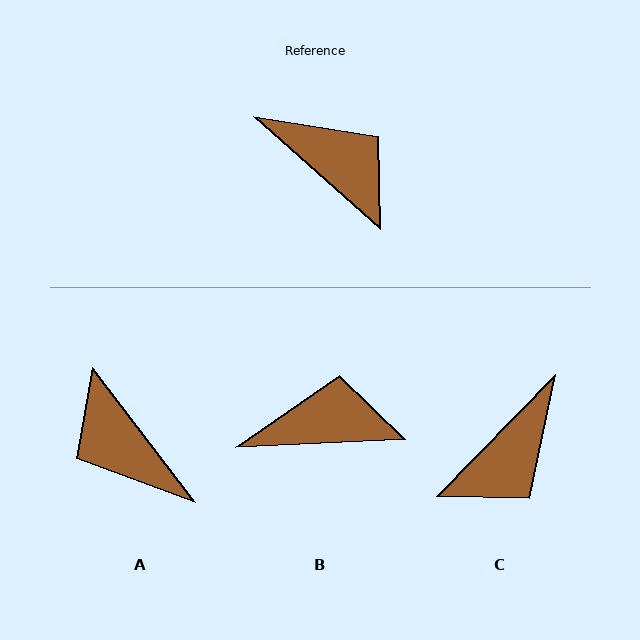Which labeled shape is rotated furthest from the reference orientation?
A, about 169 degrees away.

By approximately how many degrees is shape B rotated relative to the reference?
Approximately 44 degrees counter-clockwise.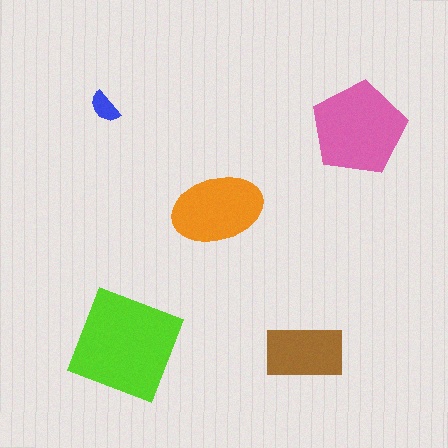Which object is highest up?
The blue semicircle is topmost.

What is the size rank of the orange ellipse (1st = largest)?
3rd.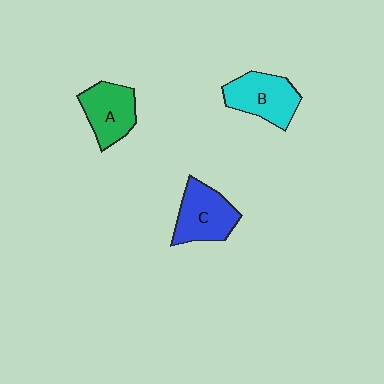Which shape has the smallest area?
Shape A (green).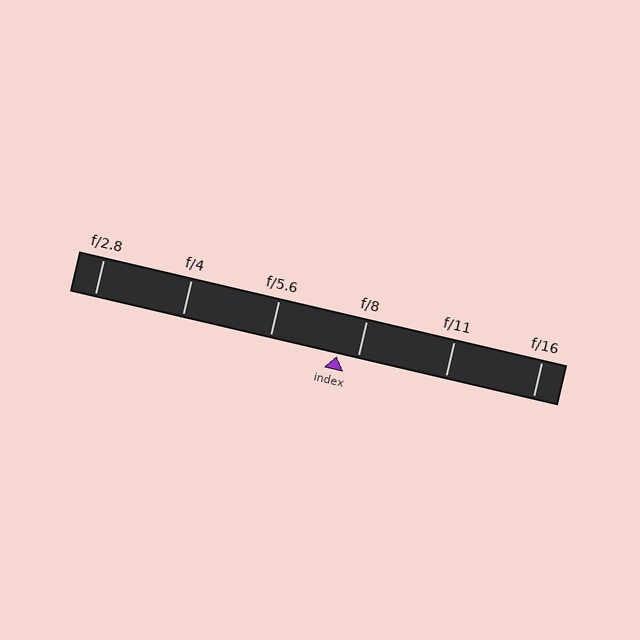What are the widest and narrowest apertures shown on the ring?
The widest aperture shown is f/2.8 and the narrowest is f/16.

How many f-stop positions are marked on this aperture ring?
There are 6 f-stop positions marked.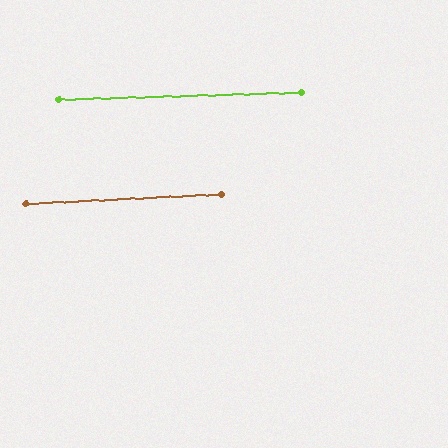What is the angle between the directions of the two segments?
Approximately 1 degree.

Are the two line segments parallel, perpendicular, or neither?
Parallel — their directions differ by only 1.2°.